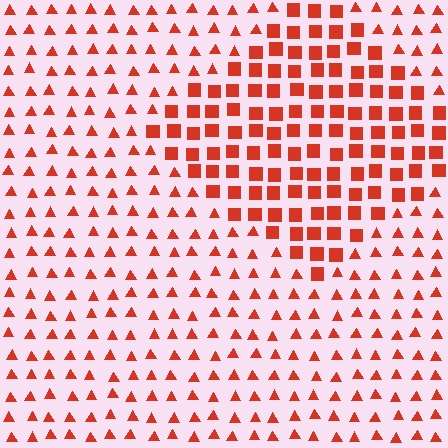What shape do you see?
I see a diamond.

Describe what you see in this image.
The image is filled with small red elements arranged in a uniform grid. A diamond-shaped region contains squares, while the surrounding area contains triangles. The boundary is defined purely by the change in element shape.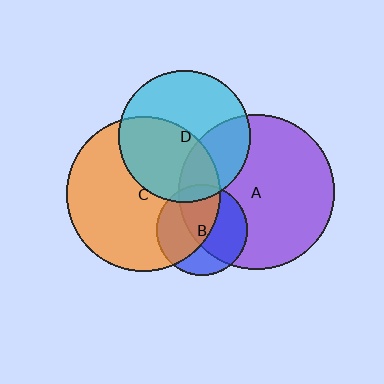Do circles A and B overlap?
Yes.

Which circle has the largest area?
Circle A (purple).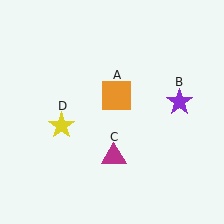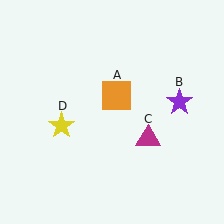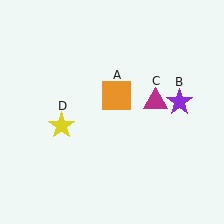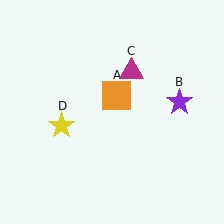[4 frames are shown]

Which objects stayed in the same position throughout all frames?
Orange square (object A) and purple star (object B) and yellow star (object D) remained stationary.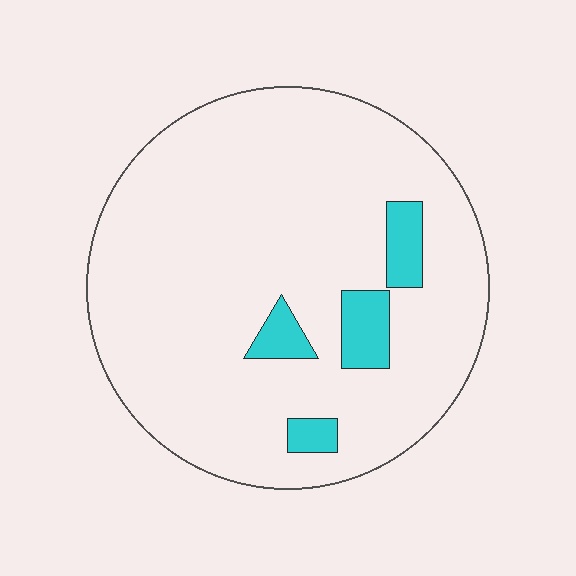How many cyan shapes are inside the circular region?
4.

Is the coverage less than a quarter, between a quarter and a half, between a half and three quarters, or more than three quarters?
Less than a quarter.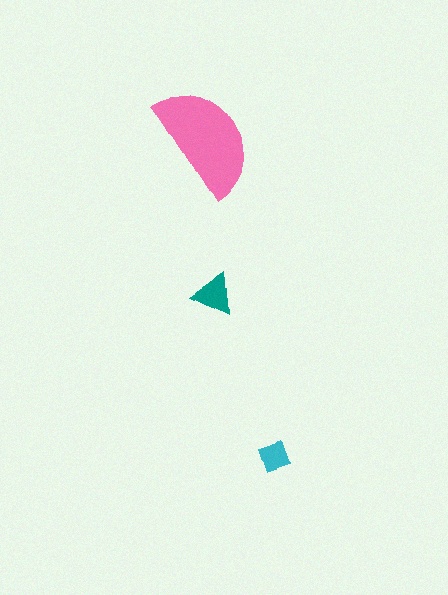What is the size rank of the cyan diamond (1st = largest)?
3rd.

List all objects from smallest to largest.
The cyan diamond, the teal triangle, the pink semicircle.